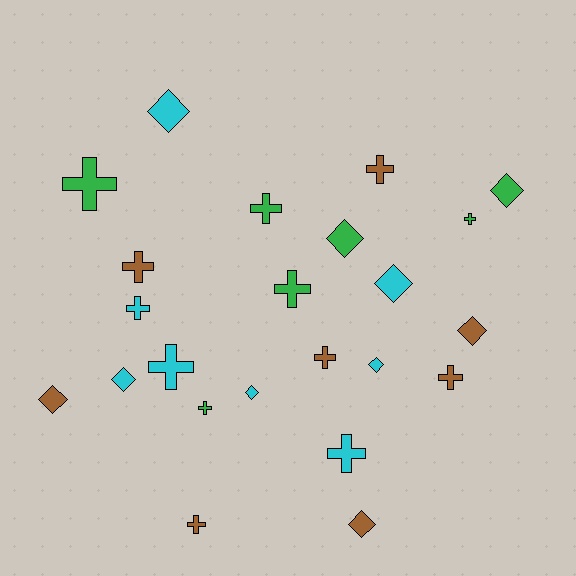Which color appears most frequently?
Cyan, with 8 objects.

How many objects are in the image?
There are 23 objects.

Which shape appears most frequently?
Cross, with 13 objects.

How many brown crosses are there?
There are 5 brown crosses.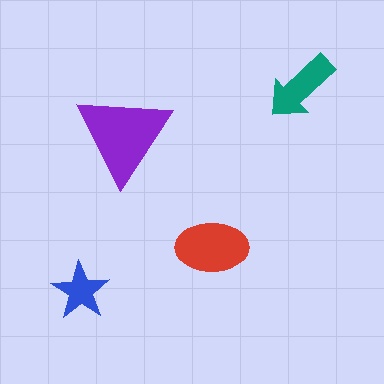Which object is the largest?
The purple triangle.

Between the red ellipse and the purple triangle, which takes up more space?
The purple triangle.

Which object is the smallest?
The blue star.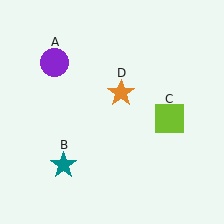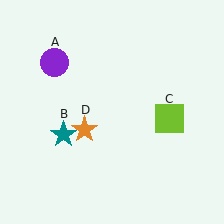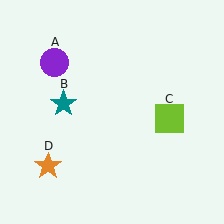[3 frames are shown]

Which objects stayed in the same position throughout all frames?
Purple circle (object A) and lime square (object C) remained stationary.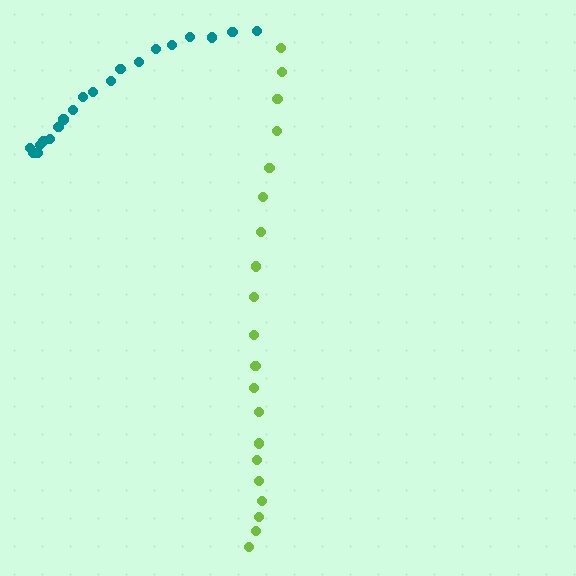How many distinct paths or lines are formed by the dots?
There are 2 distinct paths.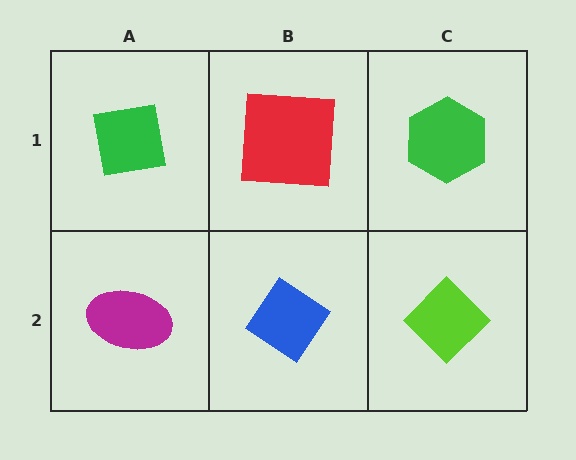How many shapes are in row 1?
3 shapes.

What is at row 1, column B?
A red square.